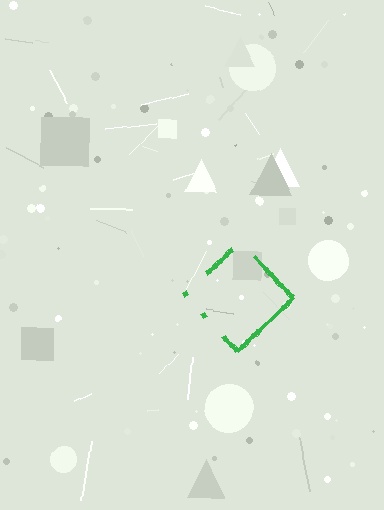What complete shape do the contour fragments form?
The contour fragments form a diamond.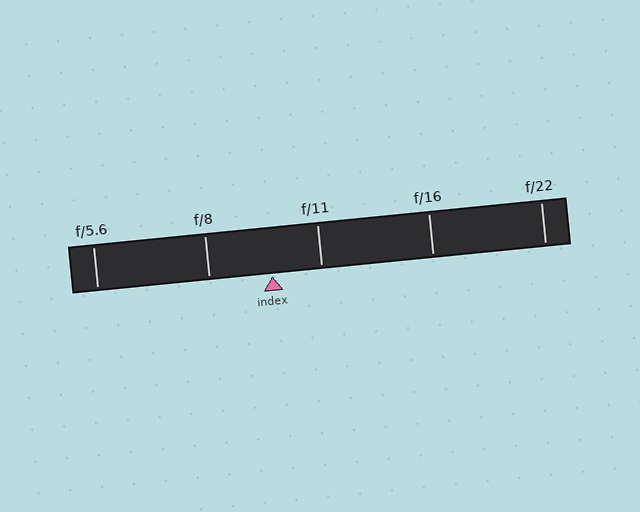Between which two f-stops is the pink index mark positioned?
The index mark is between f/8 and f/11.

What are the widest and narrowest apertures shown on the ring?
The widest aperture shown is f/5.6 and the narrowest is f/22.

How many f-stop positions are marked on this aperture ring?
There are 5 f-stop positions marked.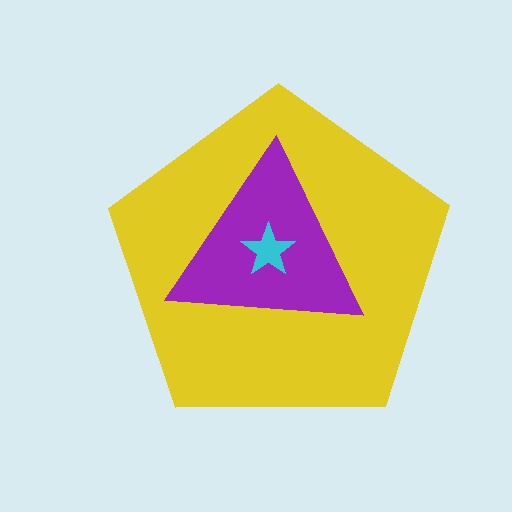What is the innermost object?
The cyan star.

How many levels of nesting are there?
3.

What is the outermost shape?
The yellow pentagon.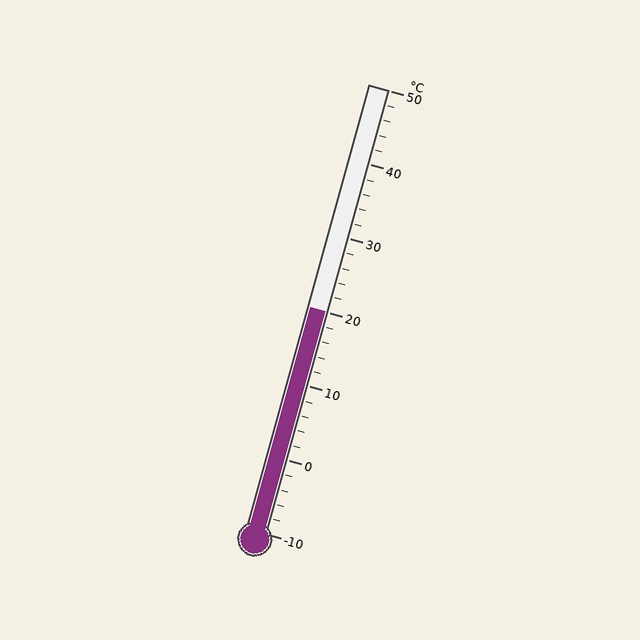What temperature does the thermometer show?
The thermometer shows approximately 20°C.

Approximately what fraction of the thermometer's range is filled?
The thermometer is filled to approximately 50% of its range.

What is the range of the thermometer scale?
The thermometer scale ranges from -10°C to 50°C.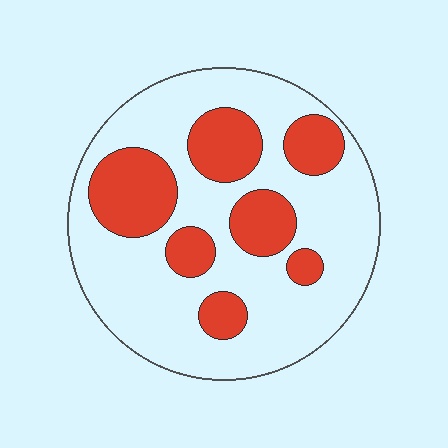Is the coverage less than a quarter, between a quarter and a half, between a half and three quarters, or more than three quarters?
Between a quarter and a half.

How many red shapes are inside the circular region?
7.